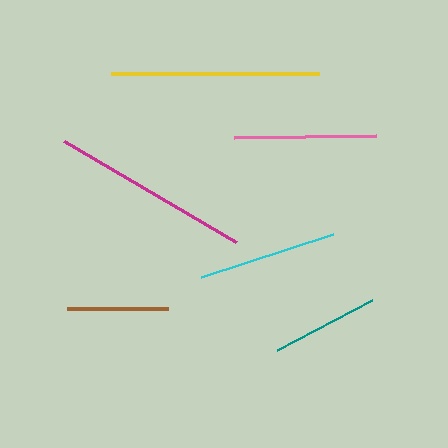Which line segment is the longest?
The yellow line is the longest at approximately 208 pixels.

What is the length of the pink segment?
The pink segment is approximately 141 pixels long.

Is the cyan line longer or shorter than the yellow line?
The yellow line is longer than the cyan line.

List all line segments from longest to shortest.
From longest to shortest: yellow, magenta, pink, cyan, teal, brown.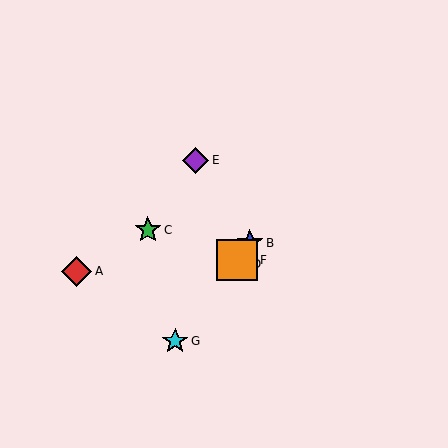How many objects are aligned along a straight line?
4 objects (B, D, F, G) are aligned along a straight line.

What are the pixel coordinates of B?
Object B is at (250, 243).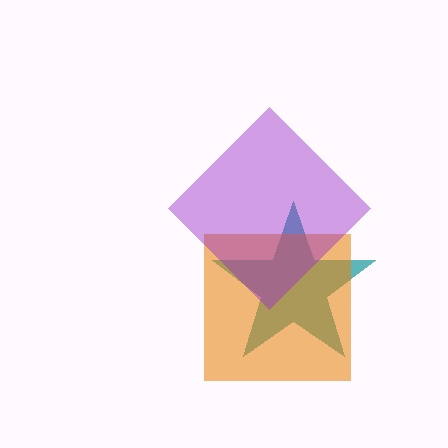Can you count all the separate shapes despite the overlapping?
Yes, there are 3 separate shapes.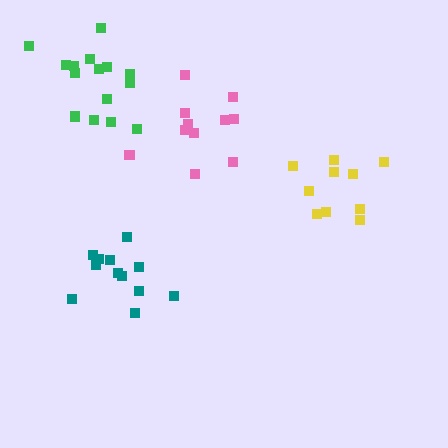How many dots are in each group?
Group 1: 11 dots, Group 2: 10 dots, Group 3: 15 dots, Group 4: 12 dots (48 total).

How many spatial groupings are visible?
There are 4 spatial groupings.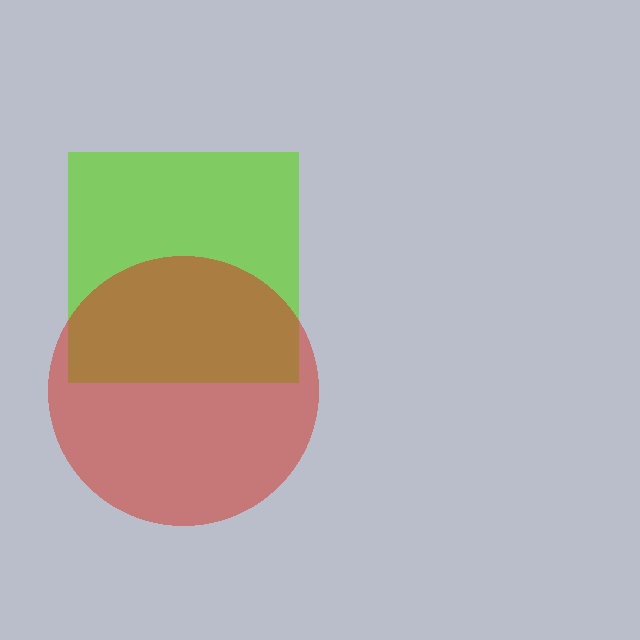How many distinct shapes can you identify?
There are 2 distinct shapes: a lime square, a red circle.